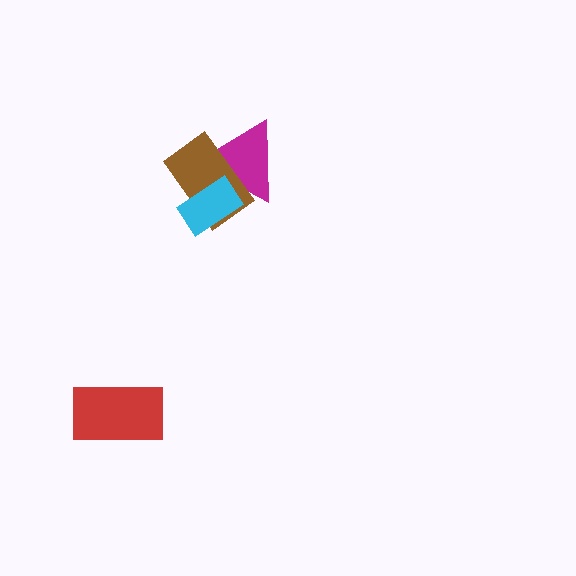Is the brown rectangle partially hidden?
Yes, it is partially covered by another shape.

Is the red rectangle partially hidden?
No, no other shape covers it.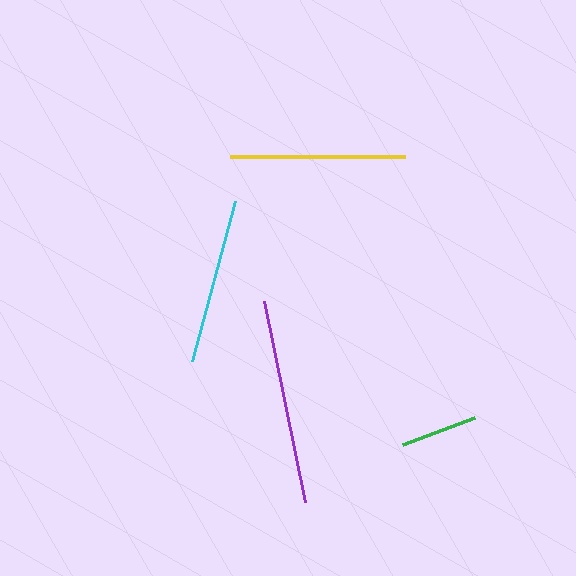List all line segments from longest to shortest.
From longest to shortest: purple, yellow, cyan, green.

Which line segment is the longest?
The purple line is the longest at approximately 206 pixels.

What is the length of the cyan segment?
The cyan segment is approximately 166 pixels long.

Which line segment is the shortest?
The green line is the shortest at approximately 76 pixels.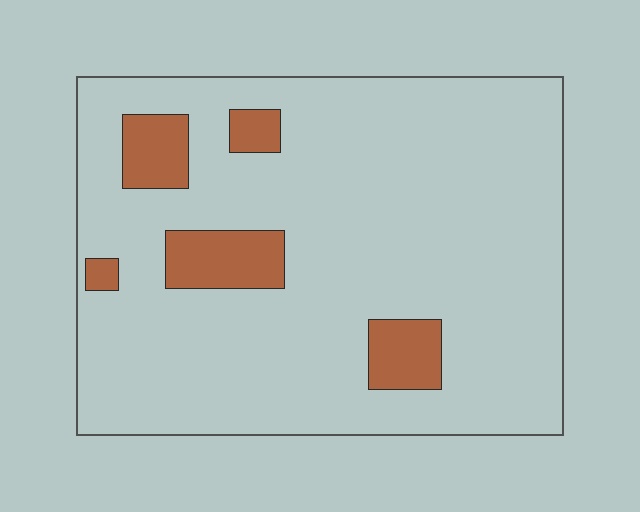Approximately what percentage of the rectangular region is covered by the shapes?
Approximately 10%.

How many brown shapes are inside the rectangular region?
5.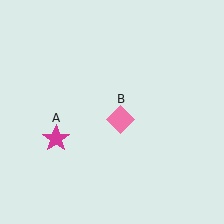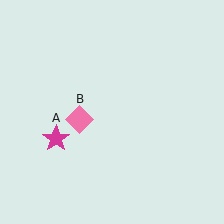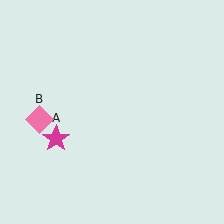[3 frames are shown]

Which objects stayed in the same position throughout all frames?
Magenta star (object A) remained stationary.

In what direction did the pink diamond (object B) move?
The pink diamond (object B) moved left.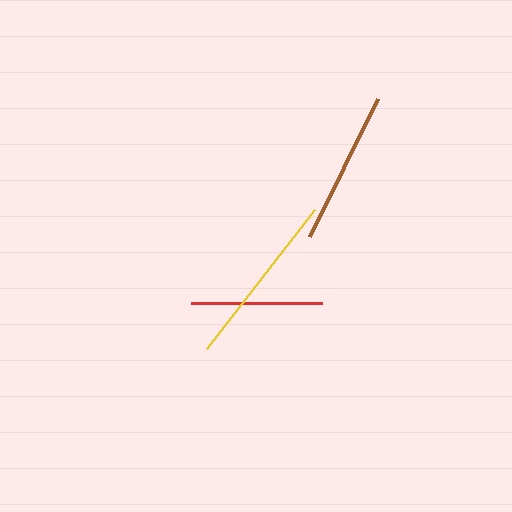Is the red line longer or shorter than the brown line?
The brown line is longer than the red line.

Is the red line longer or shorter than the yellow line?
The yellow line is longer than the red line.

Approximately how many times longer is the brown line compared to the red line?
The brown line is approximately 1.2 times the length of the red line.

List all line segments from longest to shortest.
From longest to shortest: yellow, brown, red.